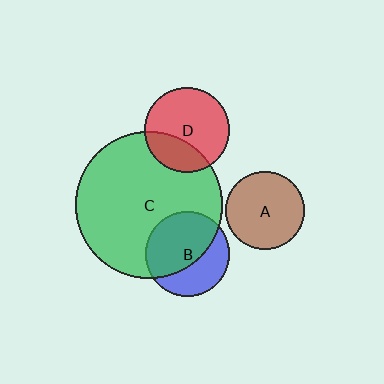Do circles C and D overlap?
Yes.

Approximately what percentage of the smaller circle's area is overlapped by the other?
Approximately 30%.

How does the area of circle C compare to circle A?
Approximately 3.5 times.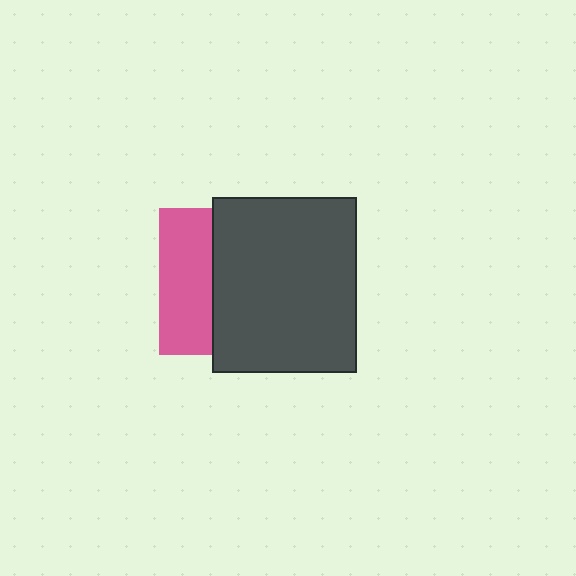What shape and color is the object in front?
The object in front is a dark gray rectangle.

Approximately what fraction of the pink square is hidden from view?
Roughly 64% of the pink square is hidden behind the dark gray rectangle.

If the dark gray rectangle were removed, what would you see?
You would see the complete pink square.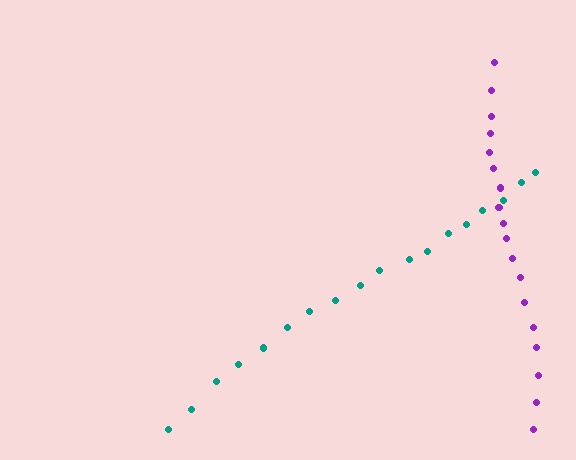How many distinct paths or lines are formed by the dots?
There are 2 distinct paths.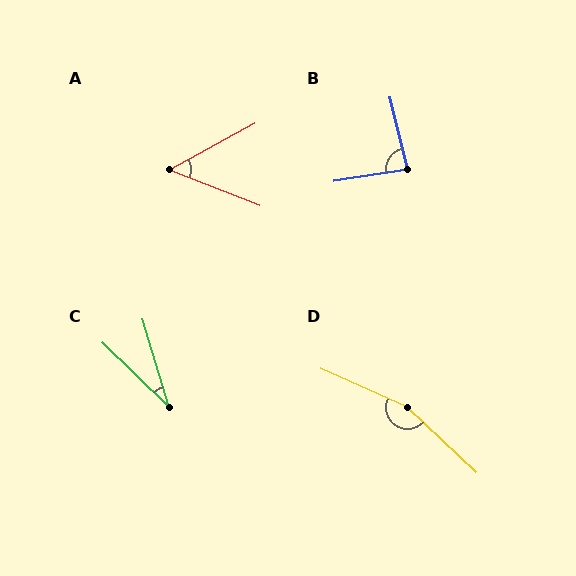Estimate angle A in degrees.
Approximately 50 degrees.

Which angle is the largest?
D, at approximately 160 degrees.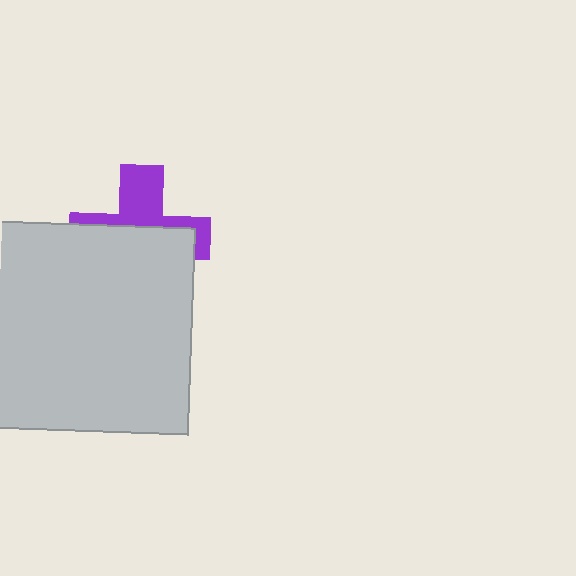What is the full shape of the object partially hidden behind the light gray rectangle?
The partially hidden object is a purple cross.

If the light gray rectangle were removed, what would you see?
You would see the complete purple cross.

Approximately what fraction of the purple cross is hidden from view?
Roughly 59% of the purple cross is hidden behind the light gray rectangle.